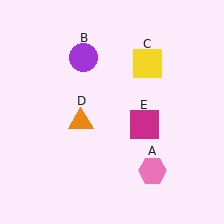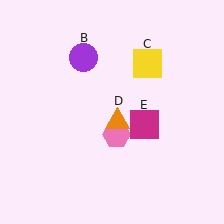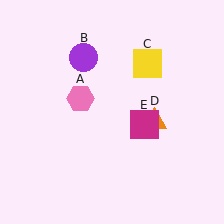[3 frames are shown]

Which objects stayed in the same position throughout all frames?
Purple circle (object B) and yellow square (object C) and magenta square (object E) remained stationary.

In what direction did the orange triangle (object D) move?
The orange triangle (object D) moved right.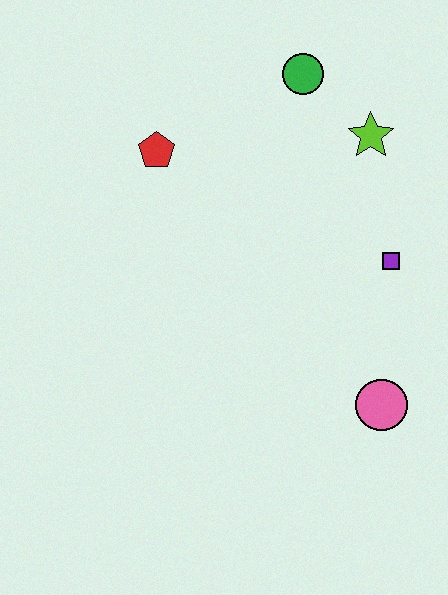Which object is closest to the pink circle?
The purple square is closest to the pink circle.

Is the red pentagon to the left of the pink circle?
Yes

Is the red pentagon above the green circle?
No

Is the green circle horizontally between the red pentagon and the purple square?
Yes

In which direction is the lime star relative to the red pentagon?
The lime star is to the right of the red pentagon.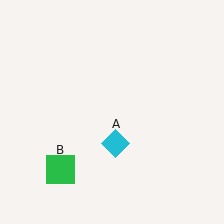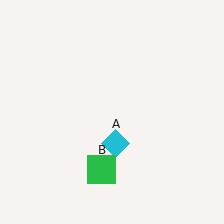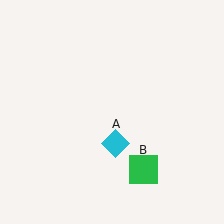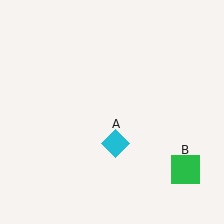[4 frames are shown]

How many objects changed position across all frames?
1 object changed position: green square (object B).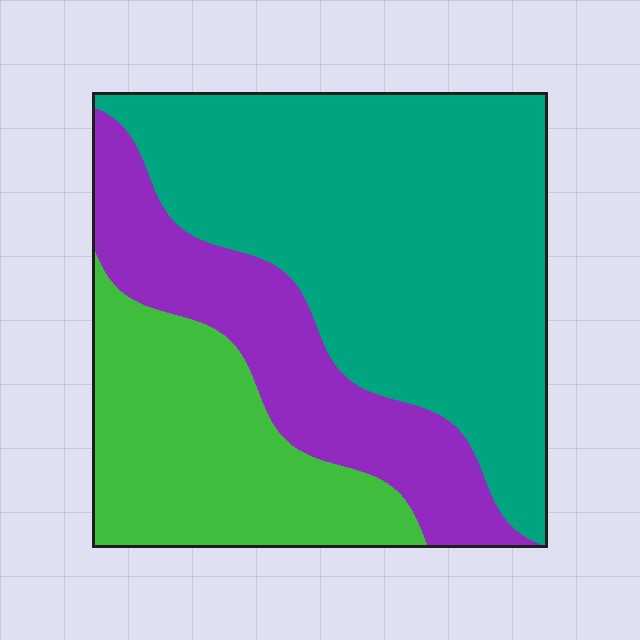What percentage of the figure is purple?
Purple covers 23% of the figure.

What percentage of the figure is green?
Green covers roughly 25% of the figure.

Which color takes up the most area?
Teal, at roughly 50%.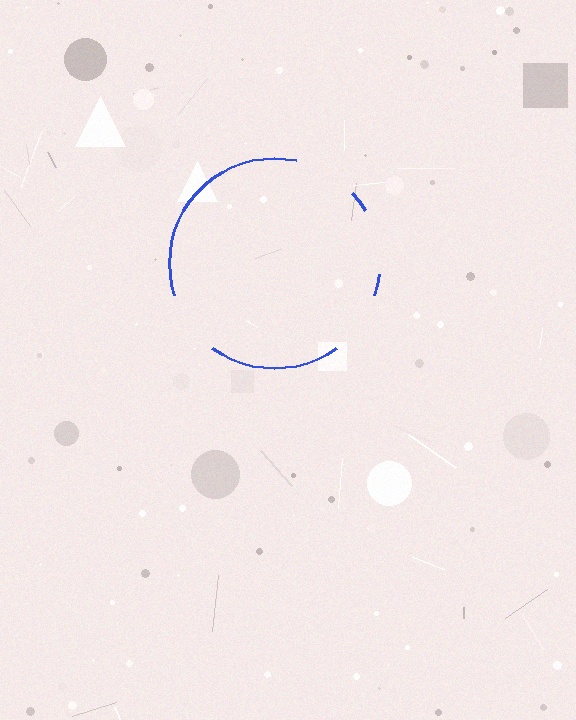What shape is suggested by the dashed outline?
The dashed outline suggests a circle.